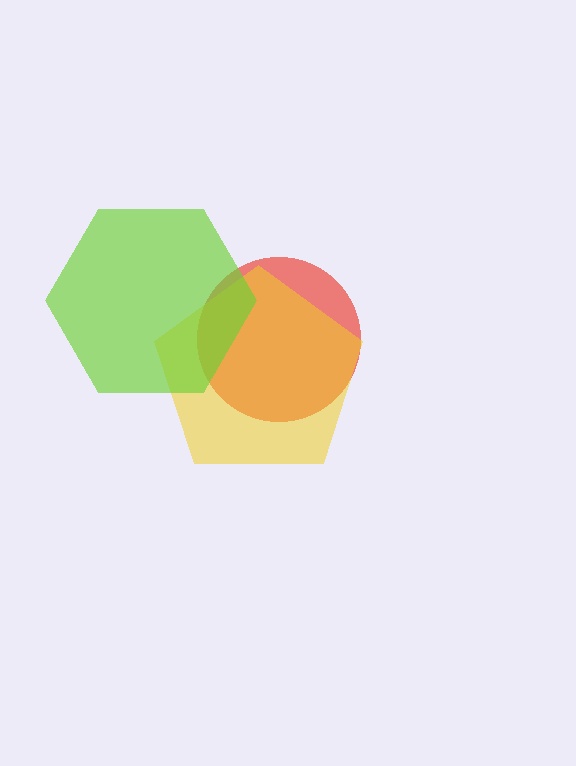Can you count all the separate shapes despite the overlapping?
Yes, there are 3 separate shapes.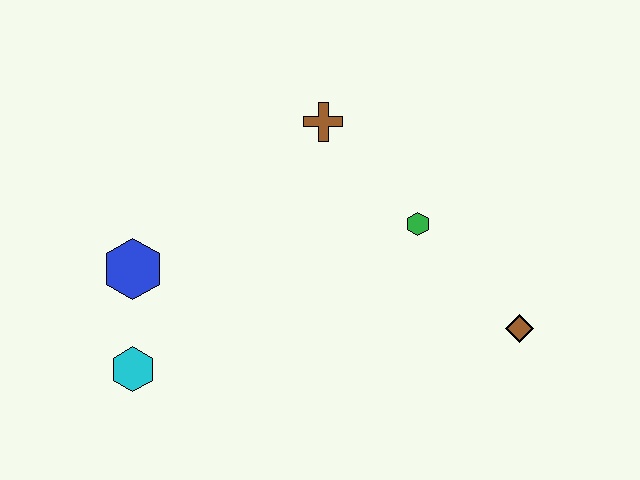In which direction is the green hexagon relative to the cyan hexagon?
The green hexagon is to the right of the cyan hexagon.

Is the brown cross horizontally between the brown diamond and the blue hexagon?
Yes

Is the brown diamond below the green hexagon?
Yes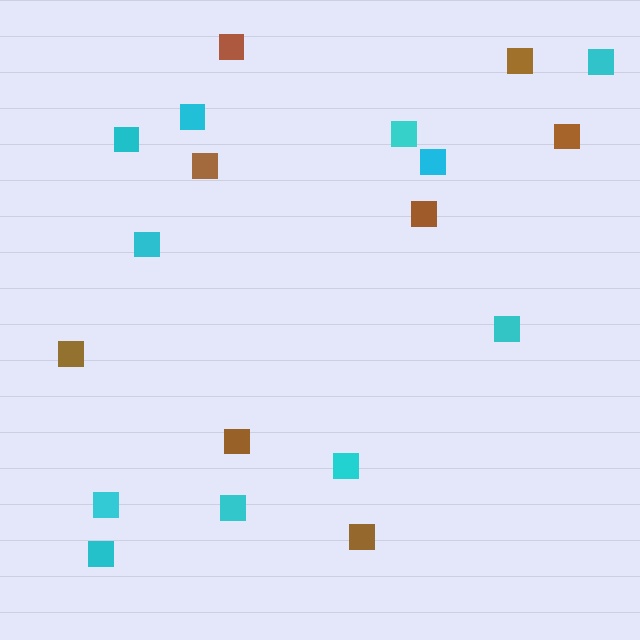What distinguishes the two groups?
There are 2 groups: one group of brown squares (8) and one group of cyan squares (11).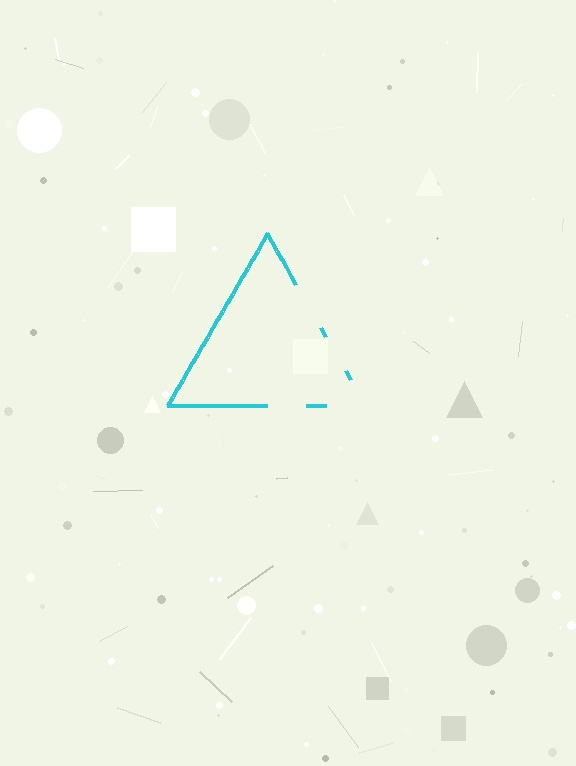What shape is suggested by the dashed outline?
The dashed outline suggests a triangle.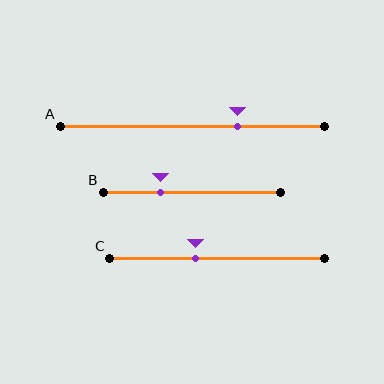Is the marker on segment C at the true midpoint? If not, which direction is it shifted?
No, the marker on segment C is shifted to the left by about 10% of the segment length.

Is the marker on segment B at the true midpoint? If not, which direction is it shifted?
No, the marker on segment B is shifted to the left by about 18% of the segment length.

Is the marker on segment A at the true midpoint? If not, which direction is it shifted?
No, the marker on segment A is shifted to the right by about 17% of the segment length.